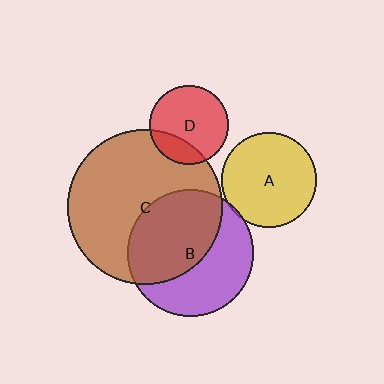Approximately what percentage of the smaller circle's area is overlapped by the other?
Approximately 5%.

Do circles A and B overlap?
Yes.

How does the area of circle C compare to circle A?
Approximately 2.6 times.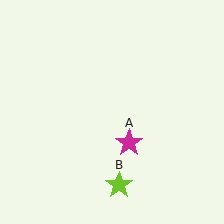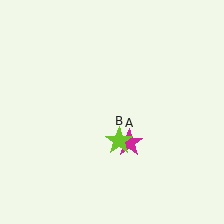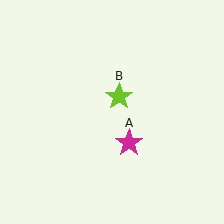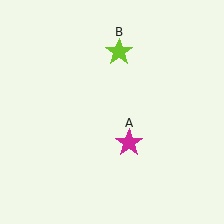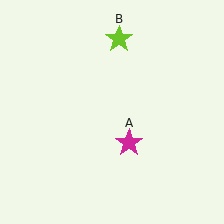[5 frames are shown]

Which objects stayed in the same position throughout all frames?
Magenta star (object A) remained stationary.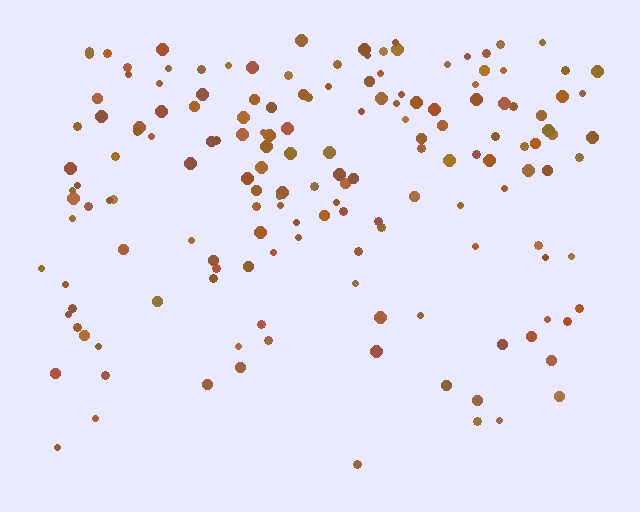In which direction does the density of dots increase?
From bottom to top, with the top side densest.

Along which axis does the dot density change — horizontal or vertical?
Vertical.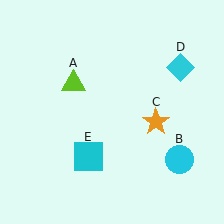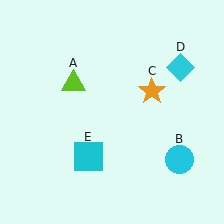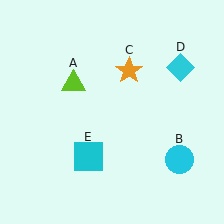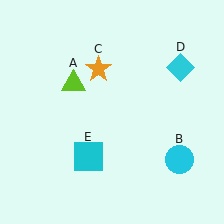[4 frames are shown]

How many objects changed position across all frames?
1 object changed position: orange star (object C).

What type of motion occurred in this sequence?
The orange star (object C) rotated counterclockwise around the center of the scene.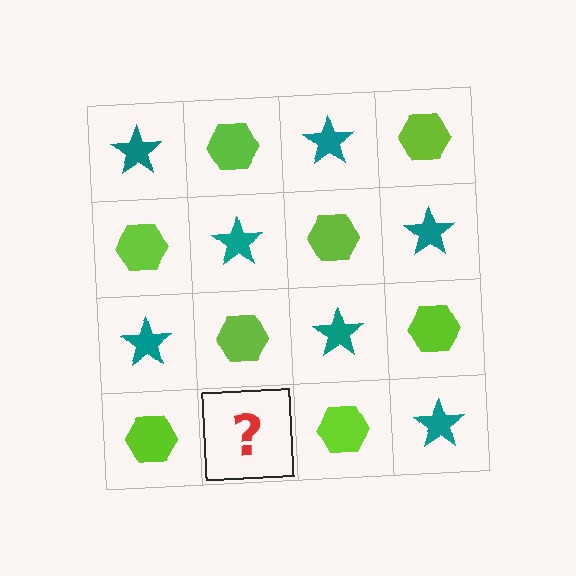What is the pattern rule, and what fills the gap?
The rule is that it alternates teal star and lime hexagon in a checkerboard pattern. The gap should be filled with a teal star.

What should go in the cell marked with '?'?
The missing cell should contain a teal star.